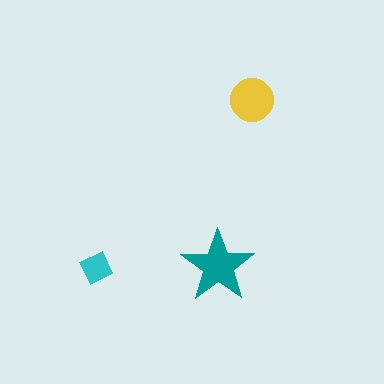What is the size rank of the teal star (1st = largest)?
1st.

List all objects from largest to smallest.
The teal star, the yellow circle, the cyan diamond.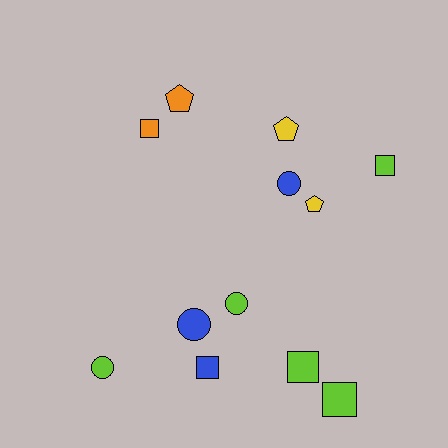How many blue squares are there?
There is 1 blue square.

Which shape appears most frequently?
Square, with 5 objects.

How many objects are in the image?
There are 12 objects.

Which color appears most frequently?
Lime, with 5 objects.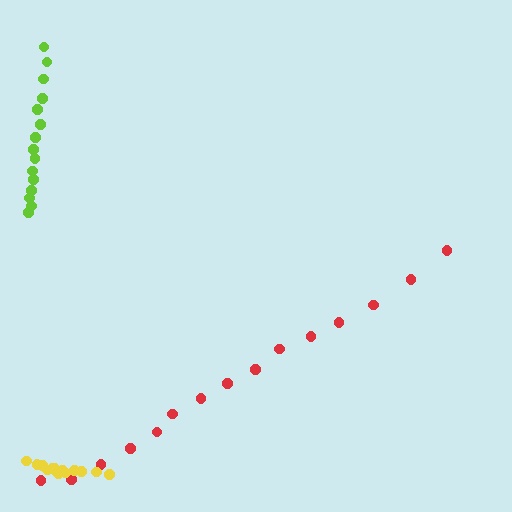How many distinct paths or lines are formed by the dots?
There are 3 distinct paths.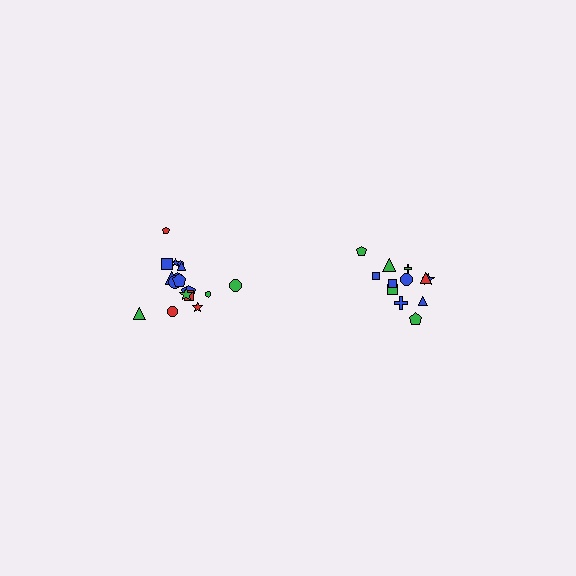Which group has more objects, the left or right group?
The left group.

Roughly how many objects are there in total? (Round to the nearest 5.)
Roughly 30 objects in total.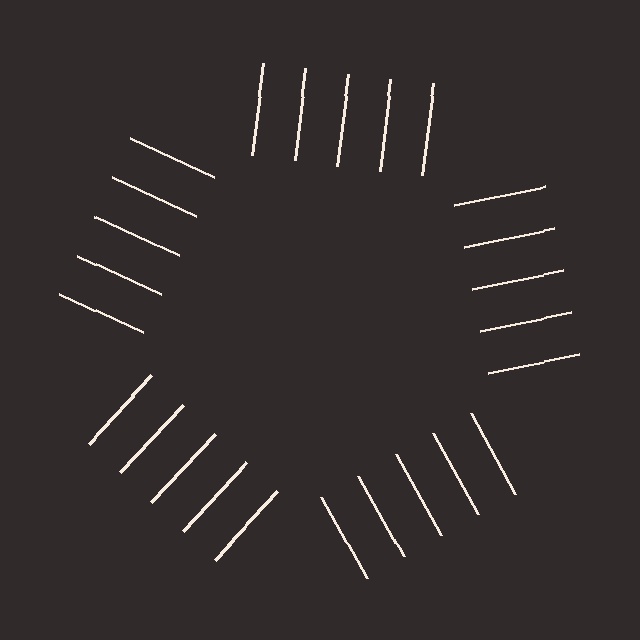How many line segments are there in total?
25 — 5 along each of the 5 edges.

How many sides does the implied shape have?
5 sides — the line-ends trace a pentagon.